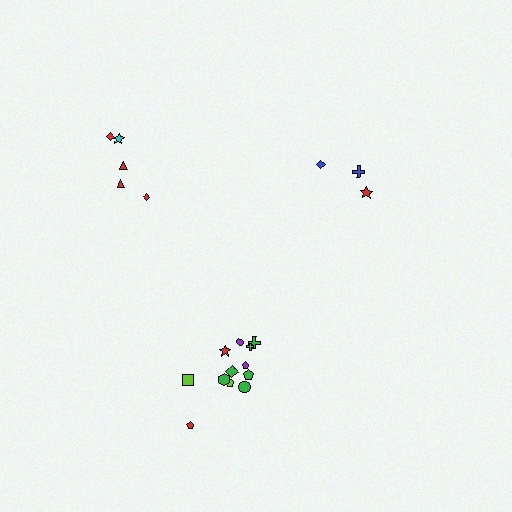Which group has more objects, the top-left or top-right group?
The top-left group.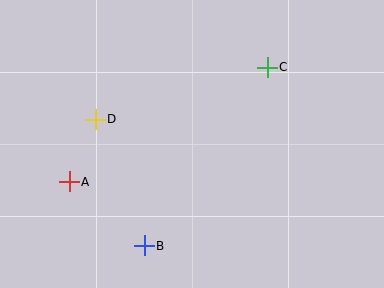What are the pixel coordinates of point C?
Point C is at (267, 67).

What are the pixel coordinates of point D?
Point D is at (95, 119).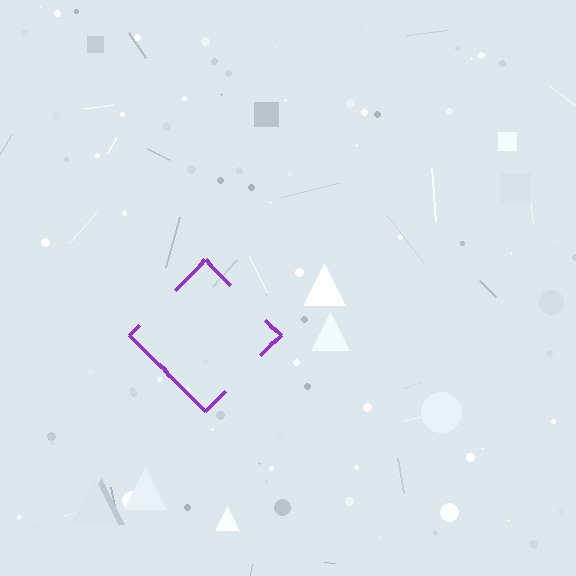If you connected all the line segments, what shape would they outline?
They would outline a diamond.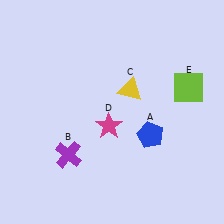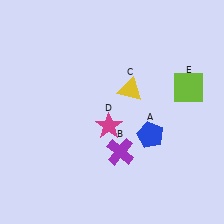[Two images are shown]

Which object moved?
The purple cross (B) moved right.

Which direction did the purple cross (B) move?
The purple cross (B) moved right.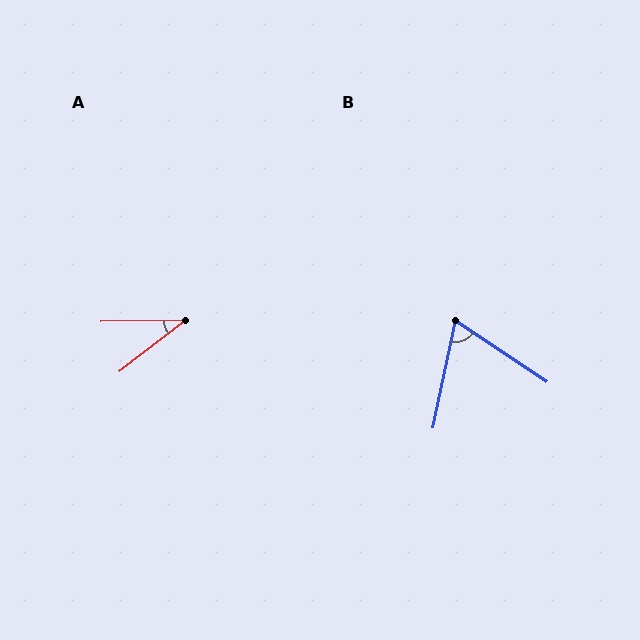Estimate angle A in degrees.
Approximately 37 degrees.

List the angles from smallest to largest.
A (37°), B (68°).